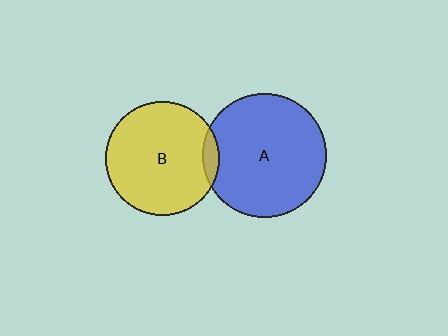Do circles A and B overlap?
Yes.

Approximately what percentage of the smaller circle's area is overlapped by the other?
Approximately 5%.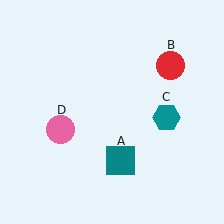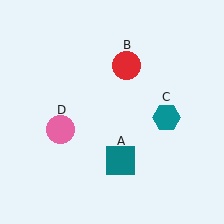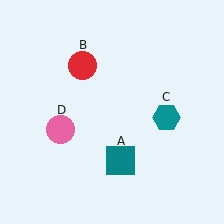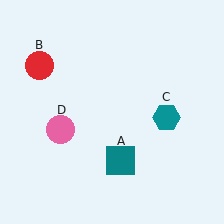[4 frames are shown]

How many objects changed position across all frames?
1 object changed position: red circle (object B).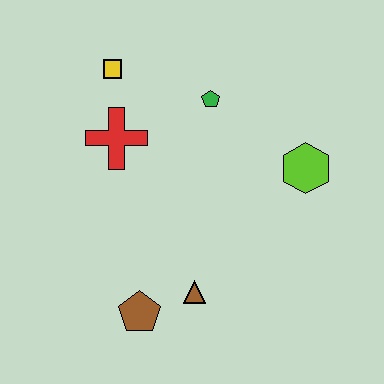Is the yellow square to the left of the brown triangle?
Yes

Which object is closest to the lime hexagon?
The green pentagon is closest to the lime hexagon.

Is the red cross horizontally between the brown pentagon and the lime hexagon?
No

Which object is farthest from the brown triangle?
The yellow square is farthest from the brown triangle.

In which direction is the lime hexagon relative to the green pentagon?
The lime hexagon is to the right of the green pentagon.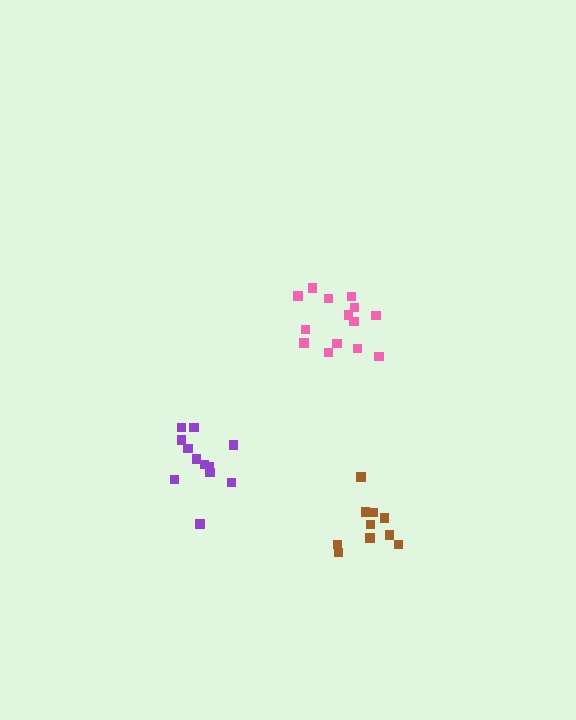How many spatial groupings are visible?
There are 3 spatial groupings.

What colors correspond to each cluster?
The clusters are colored: brown, pink, purple.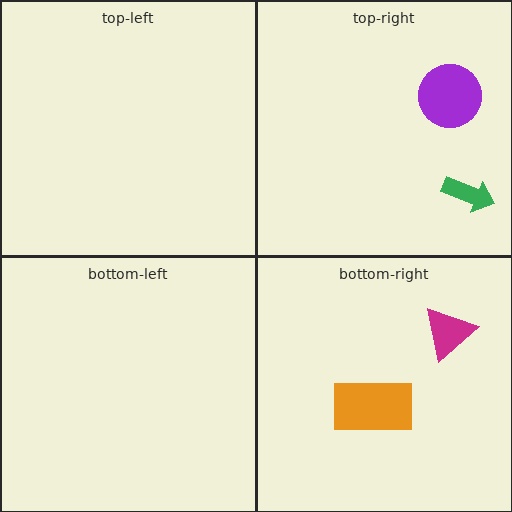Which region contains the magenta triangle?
The bottom-right region.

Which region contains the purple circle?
The top-right region.